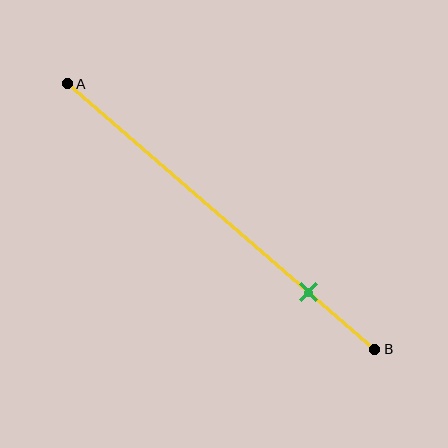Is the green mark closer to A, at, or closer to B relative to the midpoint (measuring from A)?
The green mark is closer to point B than the midpoint of segment AB.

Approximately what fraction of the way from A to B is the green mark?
The green mark is approximately 80% of the way from A to B.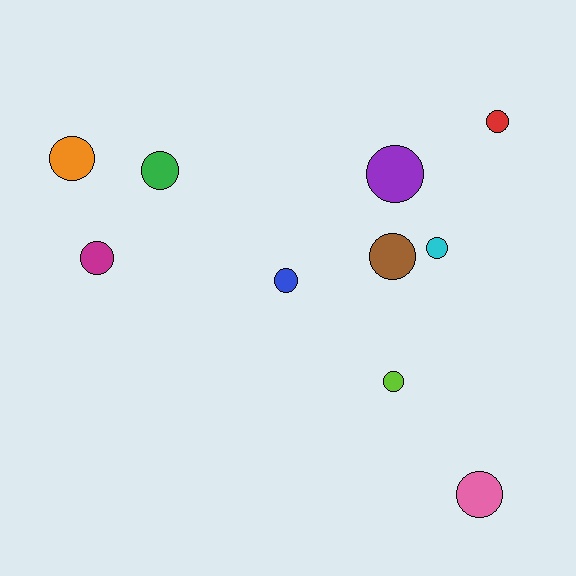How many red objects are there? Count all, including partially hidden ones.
There is 1 red object.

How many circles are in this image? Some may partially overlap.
There are 10 circles.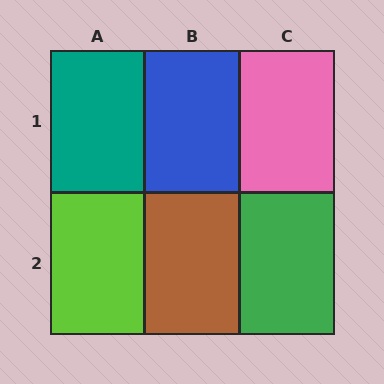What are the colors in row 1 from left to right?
Teal, blue, pink.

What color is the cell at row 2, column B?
Brown.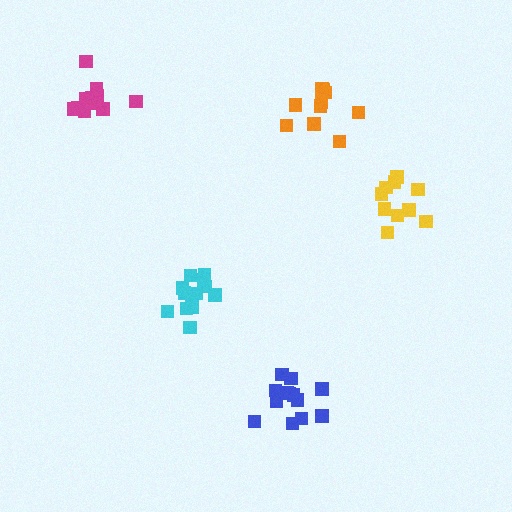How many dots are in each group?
Group 1: 11 dots, Group 2: 11 dots, Group 3: 11 dots, Group 4: 12 dots, Group 5: 13 dots (58 total).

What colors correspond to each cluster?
The clusters are colored: yellow, magenta, orange, cyan, blue.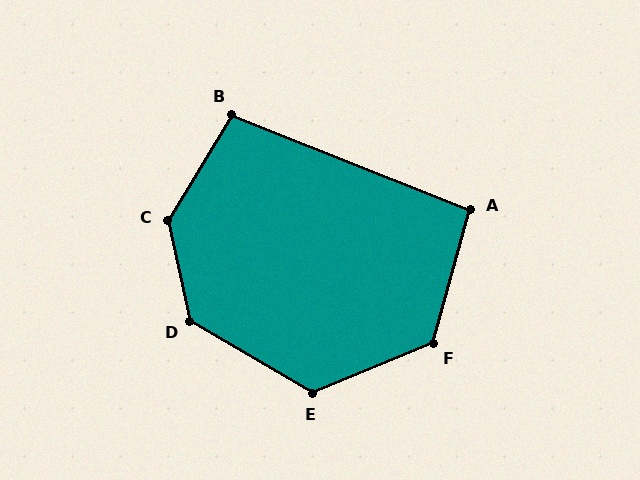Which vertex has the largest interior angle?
C, at approximately 137 degrees.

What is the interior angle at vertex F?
Approximately 128 degrees (obtuse).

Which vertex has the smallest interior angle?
A, at approximately 96 degrees.